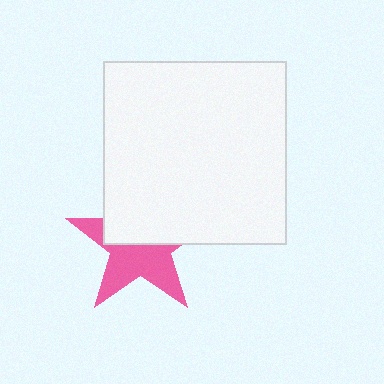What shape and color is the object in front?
The object in front is a white square.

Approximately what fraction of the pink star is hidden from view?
Roughly 49% of the pink star is hidden behind the white square.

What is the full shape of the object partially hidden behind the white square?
The partially hidden object is a pink star.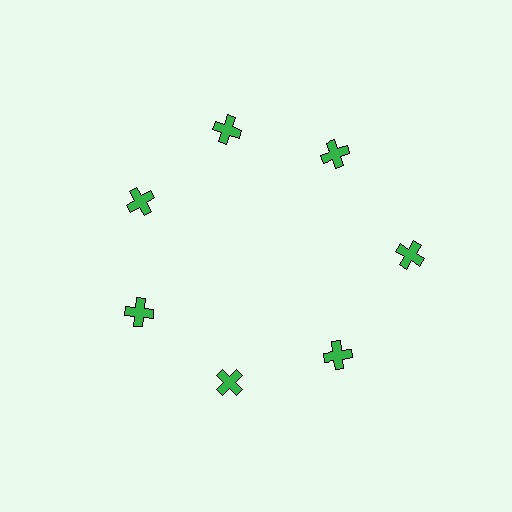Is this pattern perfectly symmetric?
No. The 7 green crosses are arranged in a ring, but one element near the 3 o'clock position is pushed outward from the center, breaking the 7-fold rotational symmetry.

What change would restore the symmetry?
The symmetry would be restored by moving it inward, back onto the ring so that all 7 crosses sit at equal angles and equal distance from the center.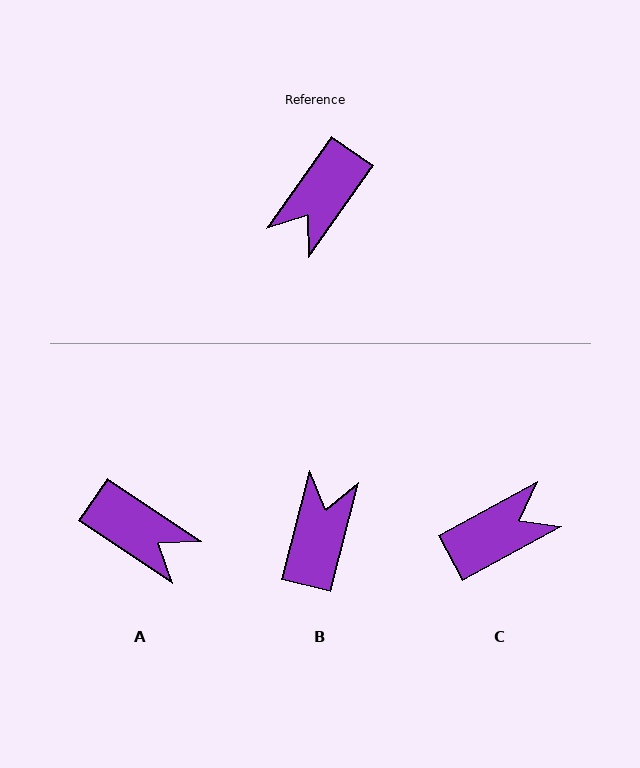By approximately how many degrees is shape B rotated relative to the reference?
Approximately 159 degrees clockwise.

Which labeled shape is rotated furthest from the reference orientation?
B, about 159 degrees away.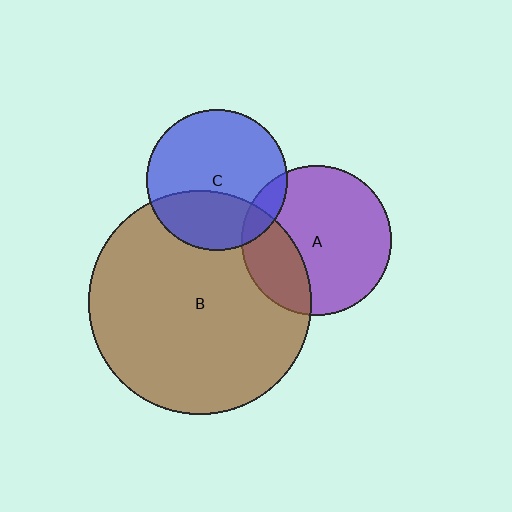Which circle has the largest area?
Circle B (brown).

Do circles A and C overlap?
Yes.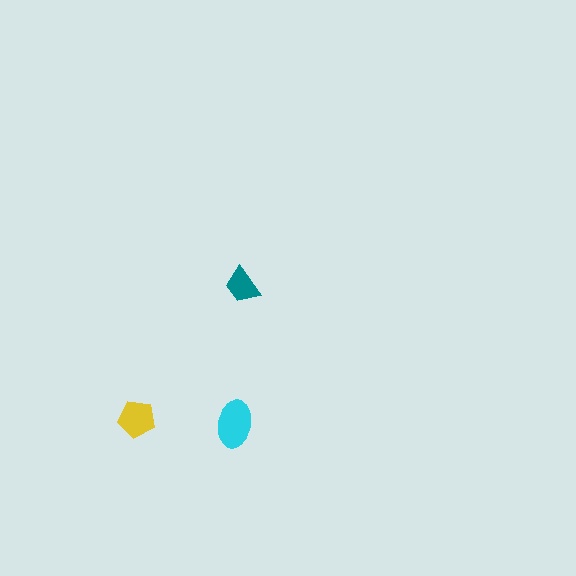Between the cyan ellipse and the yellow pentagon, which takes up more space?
The cyan ellipse.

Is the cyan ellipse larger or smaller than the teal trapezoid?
Larger.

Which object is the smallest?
The teal trapezoid.